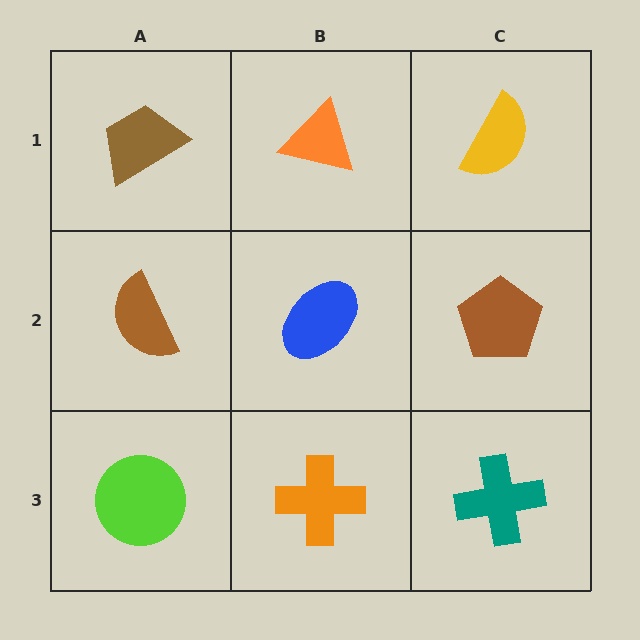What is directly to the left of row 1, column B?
A brown trapezoid.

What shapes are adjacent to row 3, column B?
A blue ellipse (row 2, column B), a lime circle (row 3, column A), a teal cross (row 3, column C).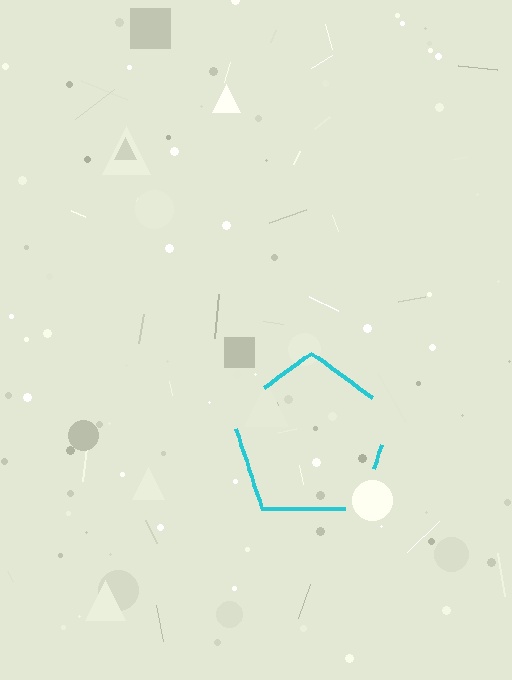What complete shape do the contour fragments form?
The contour fragments form a pentagon.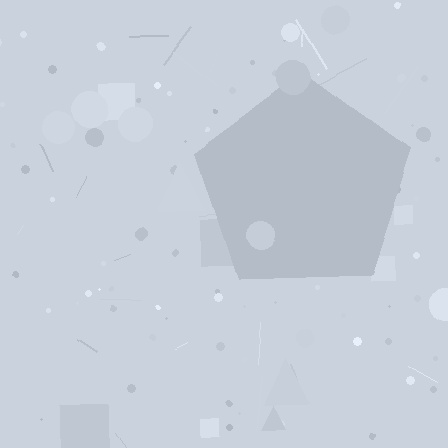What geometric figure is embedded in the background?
A pentagon is embedded in the background.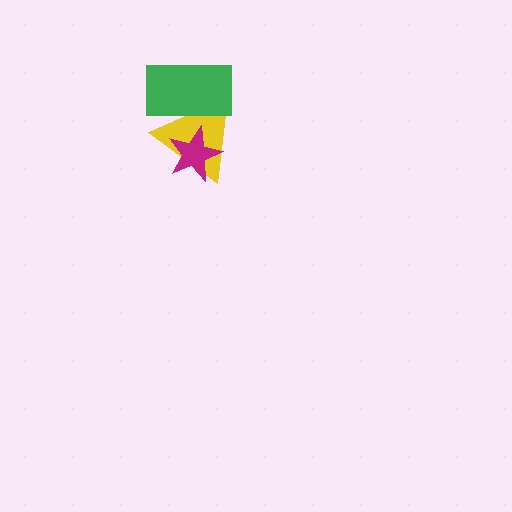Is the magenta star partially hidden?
No, no other shape covers it.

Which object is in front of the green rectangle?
The magenta star is in front of the green rectangle.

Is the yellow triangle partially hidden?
Yes, it is partially covered by another shape.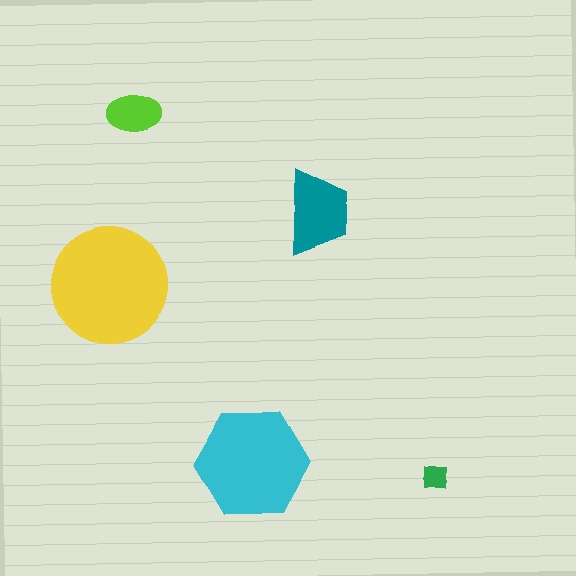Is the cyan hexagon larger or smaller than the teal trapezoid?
Larger.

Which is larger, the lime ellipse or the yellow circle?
The yellow circle.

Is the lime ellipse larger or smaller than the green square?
Larger.